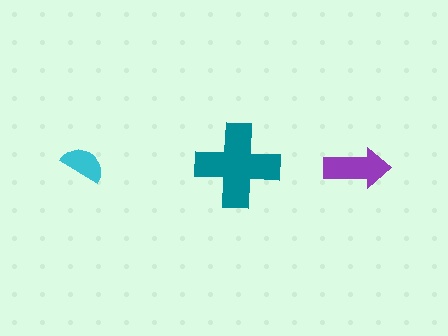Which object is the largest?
The teal cross.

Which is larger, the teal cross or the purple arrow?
The teal cross.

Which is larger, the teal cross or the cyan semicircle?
The teal cross.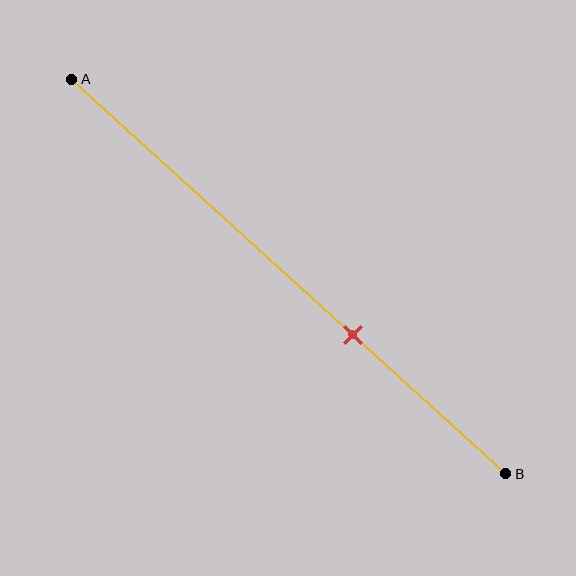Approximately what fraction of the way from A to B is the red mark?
The red mark is approximately 65% of the way from A to B.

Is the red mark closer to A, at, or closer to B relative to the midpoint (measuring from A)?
The red mark is closer to point B than the midpoint of segment AB.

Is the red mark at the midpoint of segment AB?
No, the mark is at about 65% from A, not at the 50% midpoint.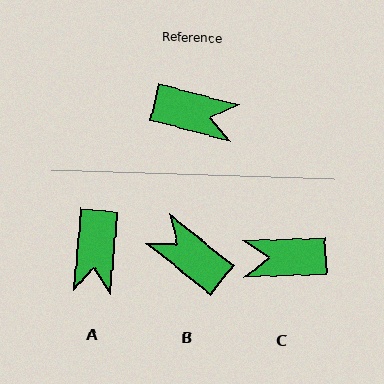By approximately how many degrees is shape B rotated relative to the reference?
Approximately 156 degrees counter-clockwise.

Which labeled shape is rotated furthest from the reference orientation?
C, about 163 degrees away.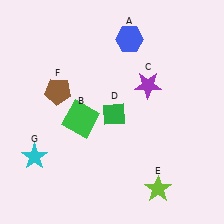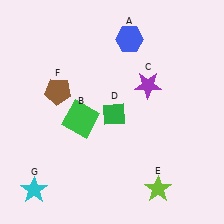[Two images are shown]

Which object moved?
The cyan star (G) moved down.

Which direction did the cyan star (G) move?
The cyan star (G) moved down.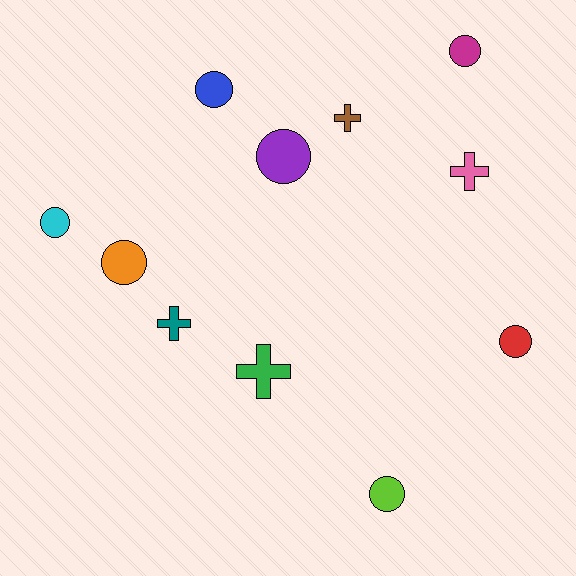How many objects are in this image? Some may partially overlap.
There are 11 objects.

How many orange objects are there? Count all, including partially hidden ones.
There is 1 orange object.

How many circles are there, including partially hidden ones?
There are 7 circles.